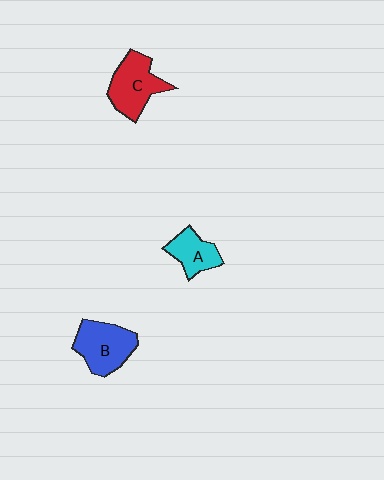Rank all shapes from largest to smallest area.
From largest to smallest: B (blue), C (red), A (cyan).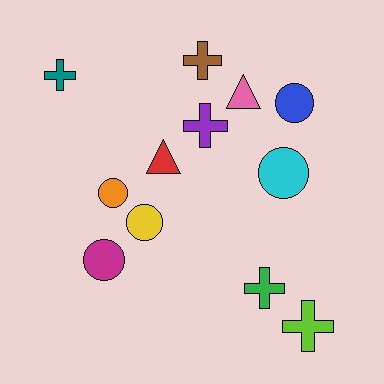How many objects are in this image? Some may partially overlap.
There are 12 objects.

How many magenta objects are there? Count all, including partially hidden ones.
There is 1 magenta object.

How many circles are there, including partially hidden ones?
There are 5 circles.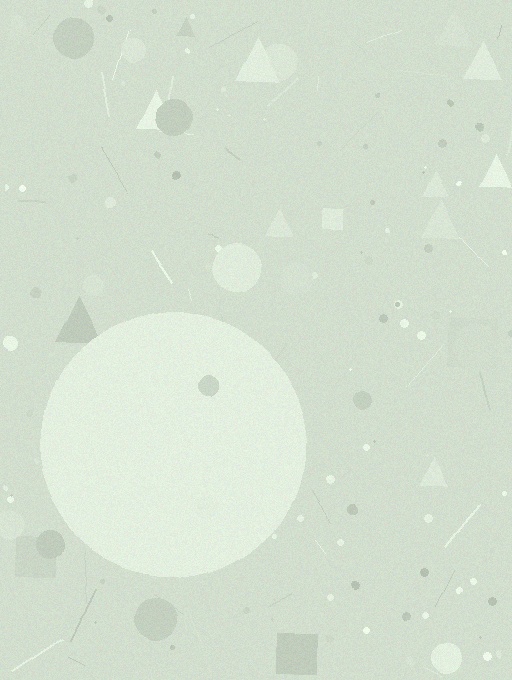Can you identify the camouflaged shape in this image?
The camouflaged shape is a circle.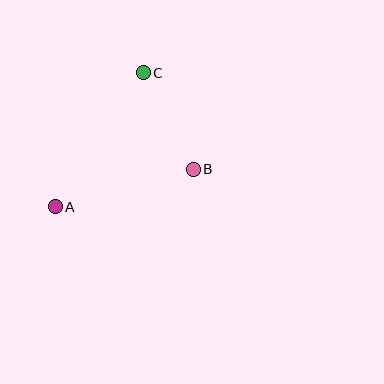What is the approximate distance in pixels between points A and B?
The distance between A and B is approximately 143 pixels.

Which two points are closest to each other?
Points B and C are closest to each other.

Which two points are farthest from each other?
Points A and C are farthest from each other.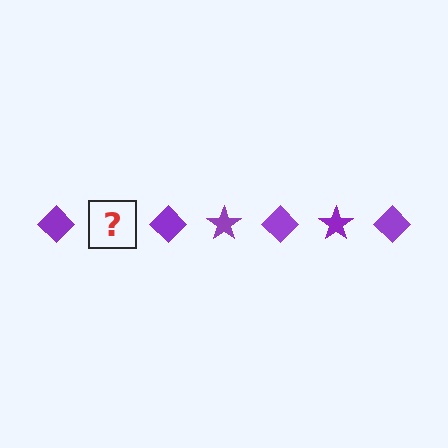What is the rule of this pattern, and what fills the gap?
The rule is that the pattern cycles through diamond, star shapes in purple. The gap should be filled with a purple star.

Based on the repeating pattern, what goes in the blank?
The blank should be a purple star.